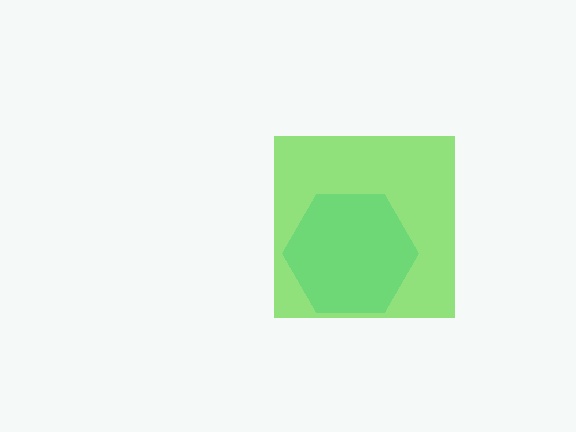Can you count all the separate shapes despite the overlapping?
Yes, there are 2 separate shapes.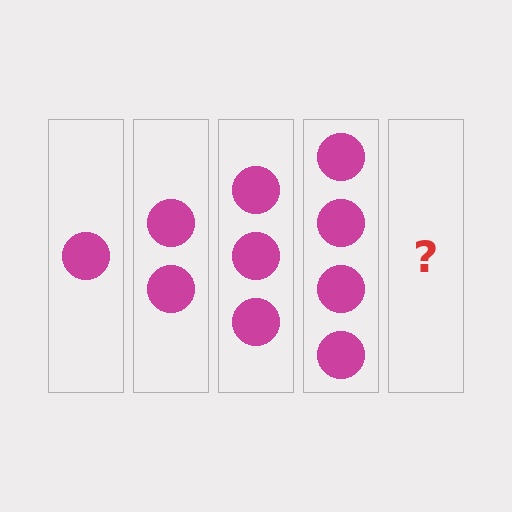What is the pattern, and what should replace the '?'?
The pattern is that each step adds one more circle. The '?' should be 5 circles.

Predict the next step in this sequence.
The next step is 5 circles.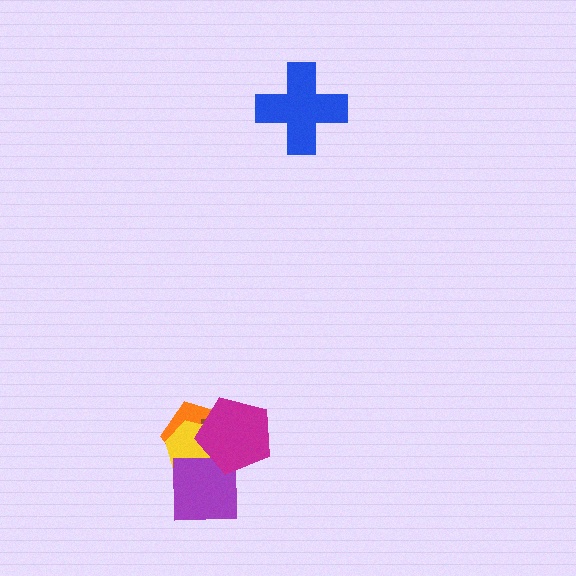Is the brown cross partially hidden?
Yes, it is partially covered by another shape.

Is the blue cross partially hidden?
No, no other shape covers it.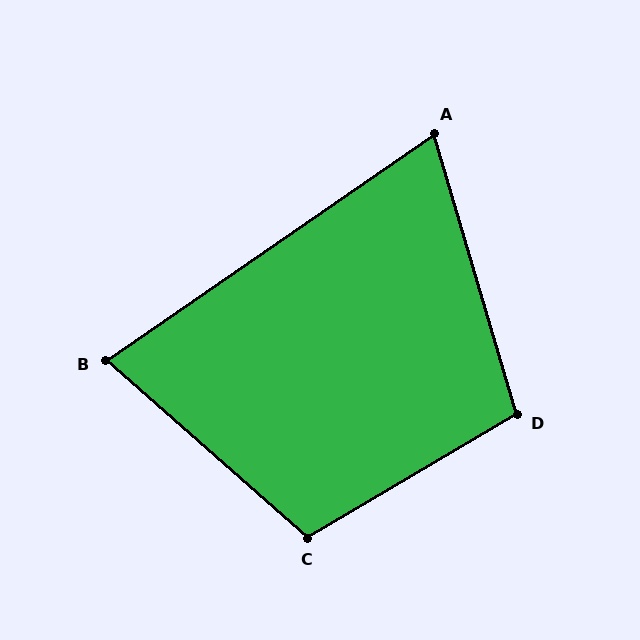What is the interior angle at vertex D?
Approximately 104 degrees (obtuse).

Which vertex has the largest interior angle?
C, at approximately 108 degrees.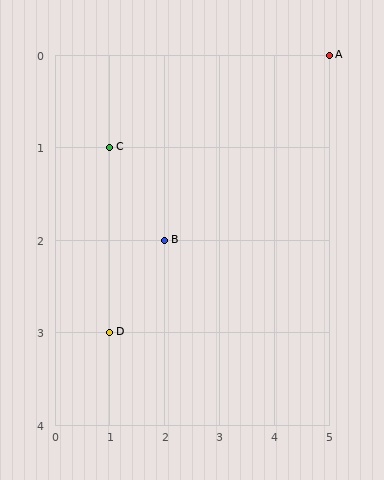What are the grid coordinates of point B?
Point B is at grid coordinates (2, 2).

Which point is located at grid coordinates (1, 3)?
Point D is at (1, 3).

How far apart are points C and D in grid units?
Points C and D are 2 rows apart.